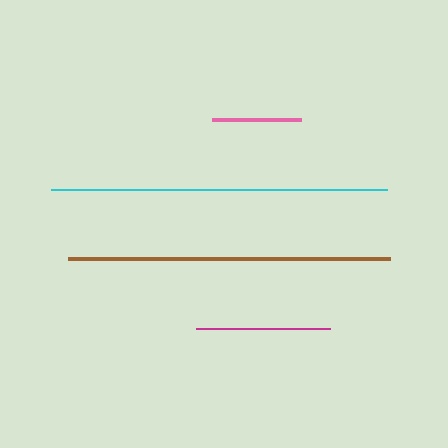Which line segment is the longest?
The cyan line is the longest at approximately 336 pixels.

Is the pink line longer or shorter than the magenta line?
The magenta line is longer than the pink line.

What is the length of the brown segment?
The brown segment is approximately 323 pixels long.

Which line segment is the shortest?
The pink line is the shortest at approximately 89 pixels.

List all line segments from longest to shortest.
From longest to shortest: cyan, brown, magenta, pink.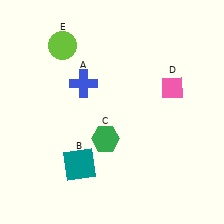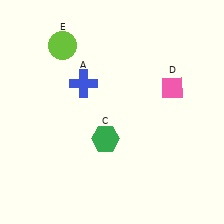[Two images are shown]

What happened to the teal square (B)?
The teal square (B) was removed in Image 2. It was in the bottom-left area of Image 1.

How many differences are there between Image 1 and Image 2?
There is 1 difference between the two images.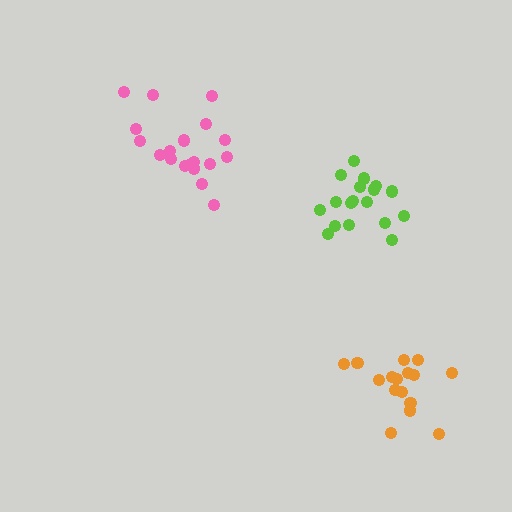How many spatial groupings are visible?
There are 3 spatial groupings.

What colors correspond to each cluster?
The clusters are colored: lime, orange, pink.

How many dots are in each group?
Group 1: 18 dots, Group 2: 16 dots, Group 3: 19 dots (53 total).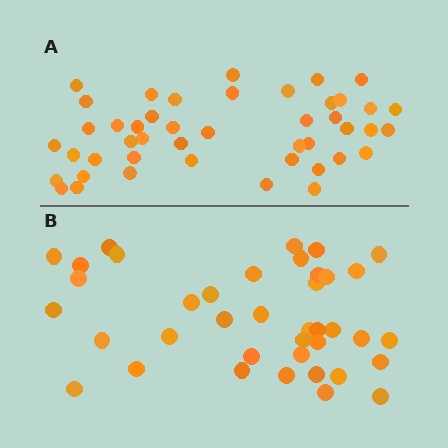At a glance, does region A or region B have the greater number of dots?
Region A (the top region) has more dots.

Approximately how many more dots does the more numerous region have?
Region A has about 6 more dots than region B.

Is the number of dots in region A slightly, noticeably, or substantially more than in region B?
Region A has only slightly more — the two regions are fairly close. The ratio is roughly 1.2 to 1.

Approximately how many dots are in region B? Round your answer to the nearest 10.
About 40 dots. (The exact count is 39, which rounds to 40.)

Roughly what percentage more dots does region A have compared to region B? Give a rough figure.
About 15% more.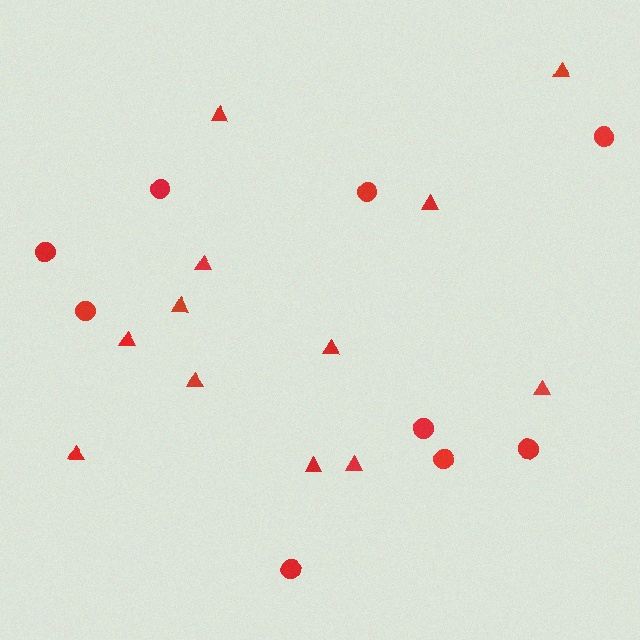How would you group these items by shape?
There are 2 groups: one group of circles (9) and one group of triangles (12).